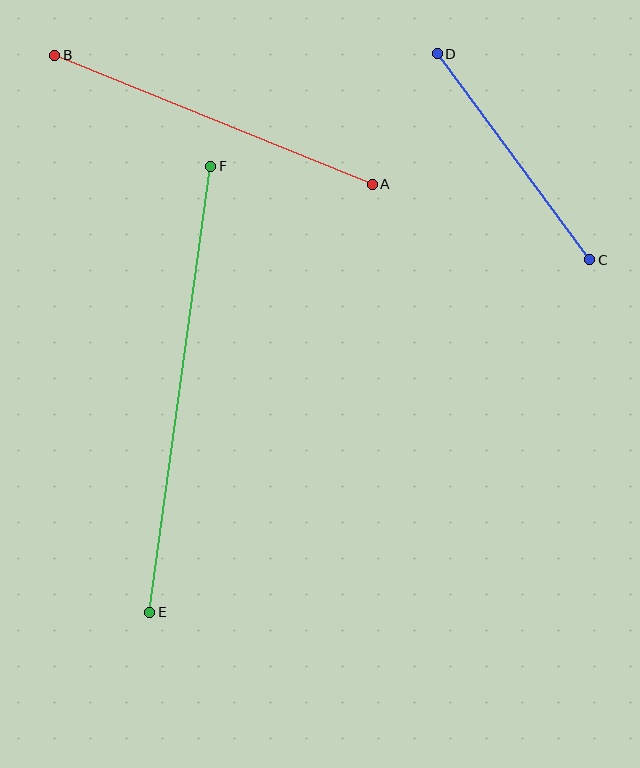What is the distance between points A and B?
The distance is approximately 343 pixels.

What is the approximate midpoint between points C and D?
The midpoint is at approximately (513, 157) pixels.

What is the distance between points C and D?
The distance is approximately 256 pixels.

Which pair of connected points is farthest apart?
Points E and F are farthest apart.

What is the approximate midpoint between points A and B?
The midpoint is at approximately (213, 120) pixels.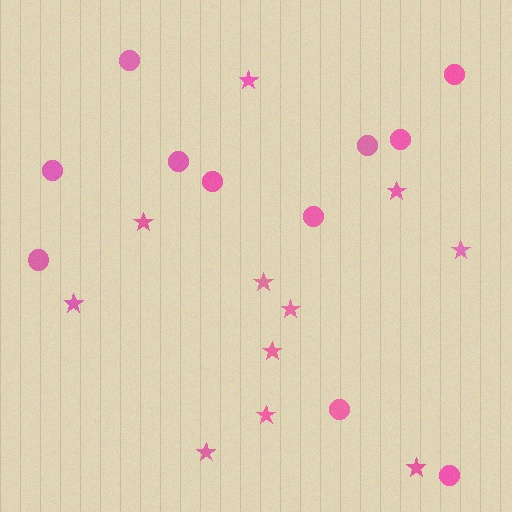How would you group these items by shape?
There are 2 groups: one group of stars (11) and one group of circles (11).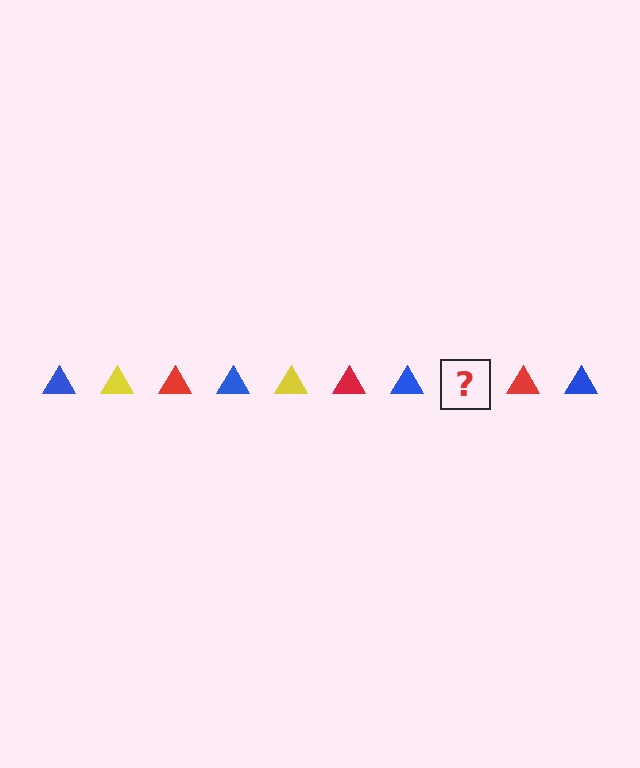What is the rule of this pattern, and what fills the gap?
The rule is that the pattern cycles through blue, yellow, red triangles. The gap should be filled with a yellow triangle.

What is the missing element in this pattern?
The missing element is a yellow triangle.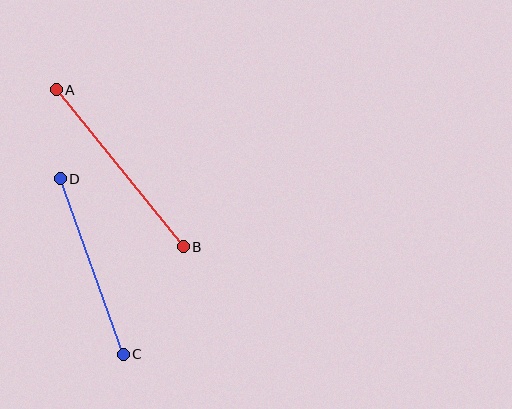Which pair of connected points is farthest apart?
Points A and B are farthest apart.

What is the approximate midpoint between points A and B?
The midpoint is at approximately (120, 168) pixels.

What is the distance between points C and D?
The distance is approximately 186 pixels.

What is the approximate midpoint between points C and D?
The midpoint is at approximately (92, 267) pixels.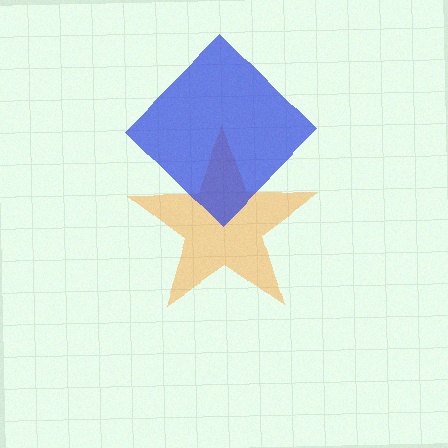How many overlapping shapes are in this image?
There are 2 overlapping shapes in the image.